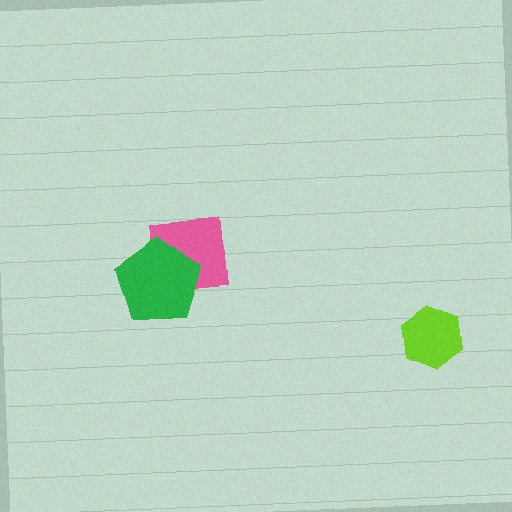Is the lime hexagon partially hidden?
No, no other shape covers it.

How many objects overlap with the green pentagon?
1 object overlaps with the green pentagon.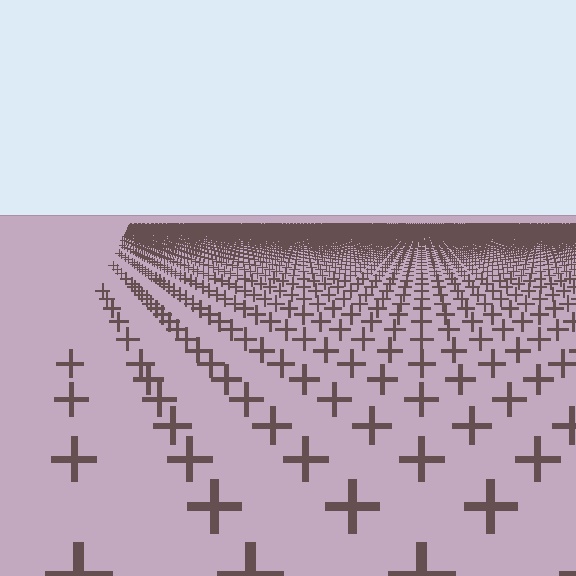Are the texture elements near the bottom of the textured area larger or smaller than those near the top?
Larger. Near the bottom, elements are closer to the viewer and appear at a bigger on-screen size.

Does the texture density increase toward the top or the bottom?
Density increases toward the top.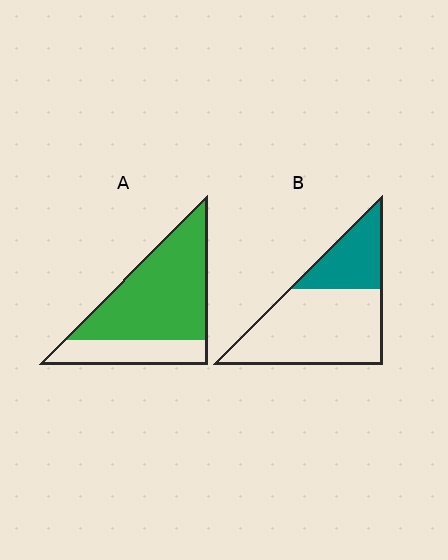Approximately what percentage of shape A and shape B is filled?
A is approximately 75% and B is approximately 30%.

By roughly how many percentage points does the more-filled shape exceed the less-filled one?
By roughly 40 percentage points (A over B).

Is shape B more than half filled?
No.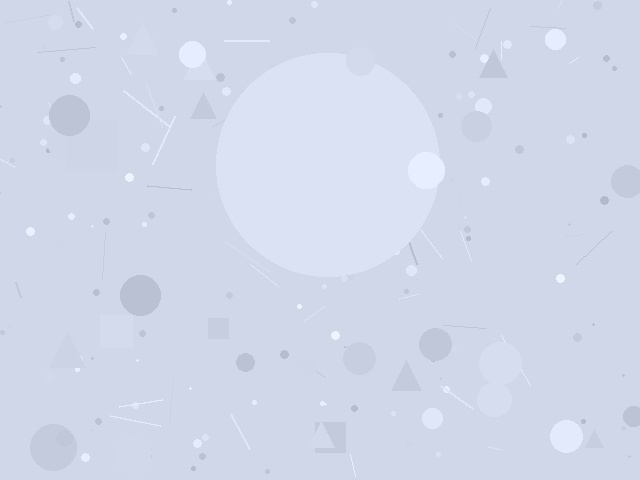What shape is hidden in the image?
A circle is hidden in the image.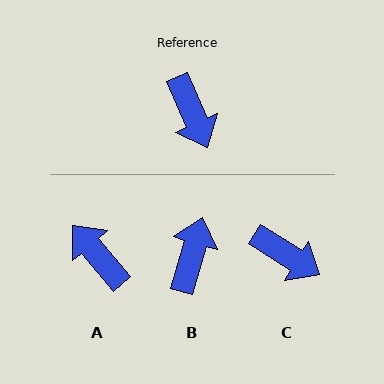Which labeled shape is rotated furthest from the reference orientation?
A, about 163 degrees away.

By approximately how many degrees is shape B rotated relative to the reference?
Approximately 140 degrees counter-clockwise.